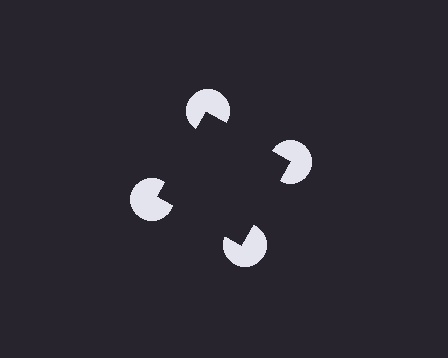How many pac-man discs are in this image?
There are 4 — one at each vertex of the illusory square.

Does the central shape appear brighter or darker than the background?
It typically appears slightly darker than the background, even though no actual brightness change is drawn.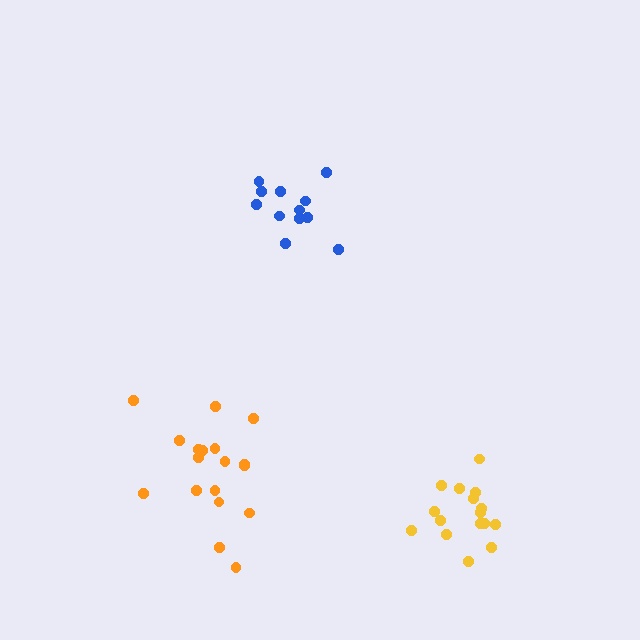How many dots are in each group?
Group 1: 12 dots, Group 2: 18 dots, Group 3: 16 dots (46 total).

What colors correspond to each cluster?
The clusters are colored: blue, orange, yellow.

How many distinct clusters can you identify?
There are 3 distinct clusters.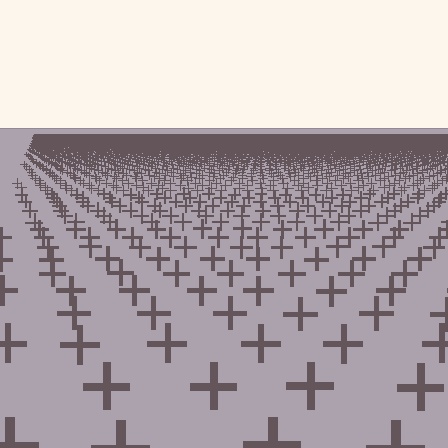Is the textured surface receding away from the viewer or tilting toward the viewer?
The surface is receding away from the viewer. Texture elements get smaller and denser toward the top.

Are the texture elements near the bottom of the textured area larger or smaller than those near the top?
Larger. Near the bottom, elements are closer to the viewer and appear at a bigger on-screen size.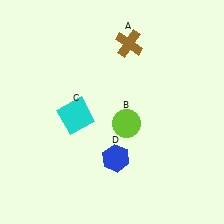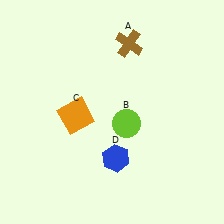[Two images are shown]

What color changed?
The square (C) changed from cyan in Image 1 to orange in Image 2.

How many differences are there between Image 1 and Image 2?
There is 1 difference between the two images.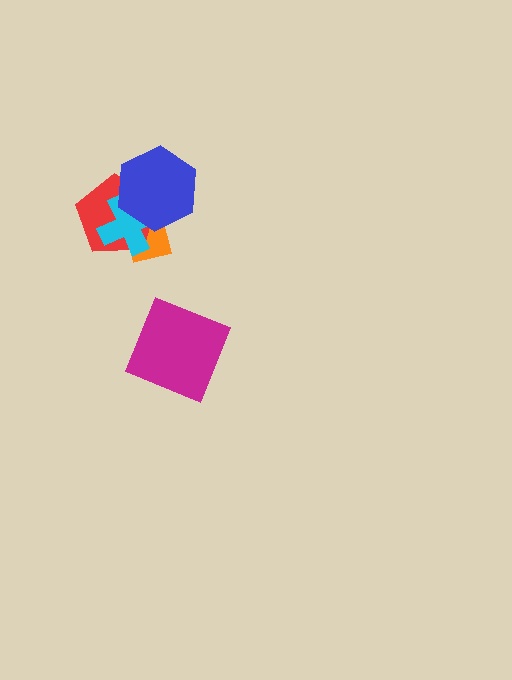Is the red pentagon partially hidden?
Yes, it is partially covered by another shape.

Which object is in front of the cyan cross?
The blue hexagon is in front of the cyan cross.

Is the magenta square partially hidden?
No, no other shape covers it.